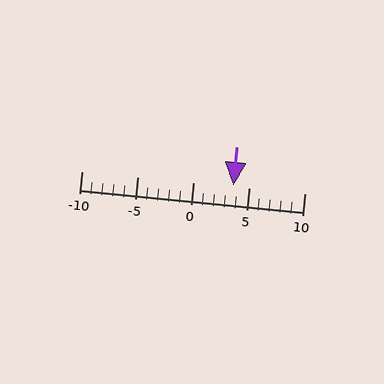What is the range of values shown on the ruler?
The ruler shows values from -10 to 10.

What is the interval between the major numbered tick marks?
The major tick marks are spaced 5 units apart.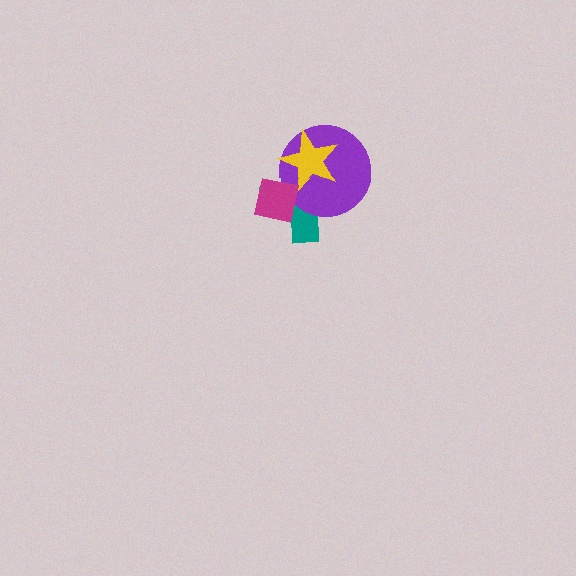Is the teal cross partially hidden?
Yes, it is partially covered by another shape.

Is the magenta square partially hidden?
No, no other shape covers it.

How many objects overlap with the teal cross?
3 objects overlap with the teal cross.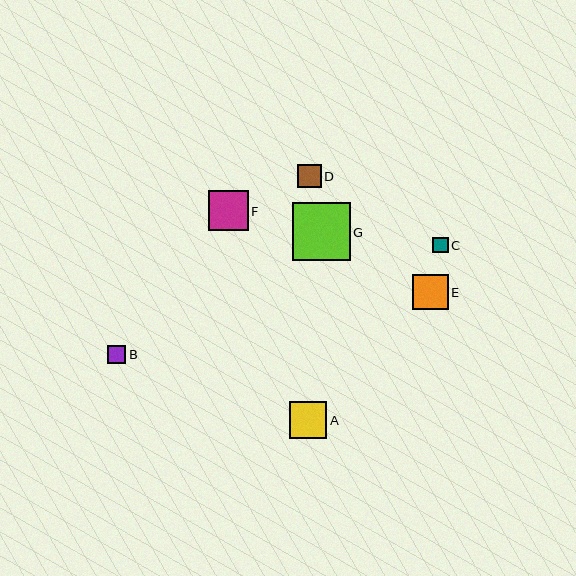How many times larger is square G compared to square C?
Square G is approximately 3.8 times the size of square C.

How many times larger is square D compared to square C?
Square D is approximately 1.5 times the size of square C.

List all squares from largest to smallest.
From largest to smallest: G, F, A, E, D, B, C.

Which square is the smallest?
Square C is the smallest with a size of approximately 15 pixels.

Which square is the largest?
Square G is the largest with a size of approximately 58 pixels.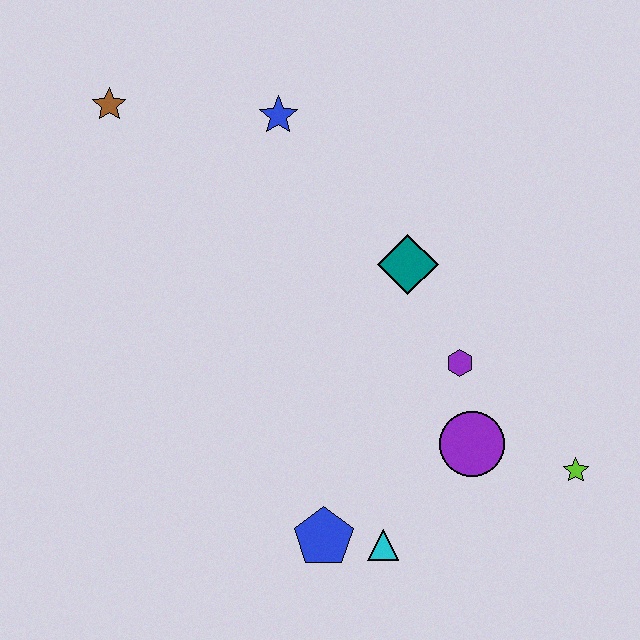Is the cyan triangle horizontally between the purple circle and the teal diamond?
No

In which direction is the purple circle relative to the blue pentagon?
The purple circle is to the right of the blue pentagon.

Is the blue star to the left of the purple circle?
Yes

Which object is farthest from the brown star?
The lime star is farthest from the brown star.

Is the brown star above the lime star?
Yes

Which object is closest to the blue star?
The brown star is closest to the blue star.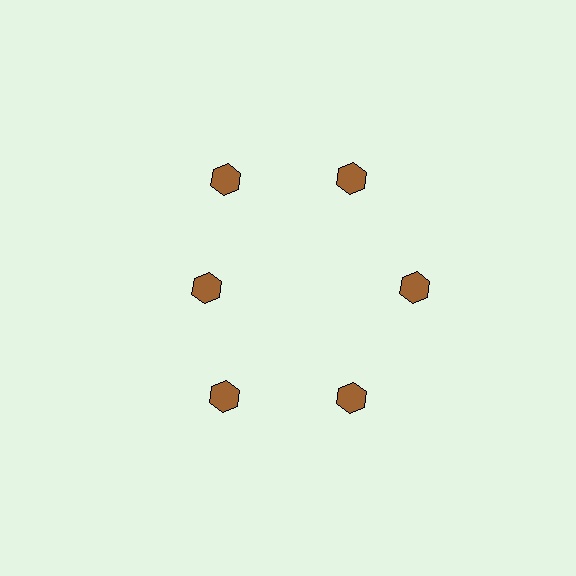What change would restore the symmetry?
The symmetry would be restored by moving it outward, back onto the ring so that all 6 hexagons sit at equal angles and equal distance from the center.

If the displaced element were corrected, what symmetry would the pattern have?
It would have 6-fold rotational symmetry — the pattern would map onto itself every 60 degrees.